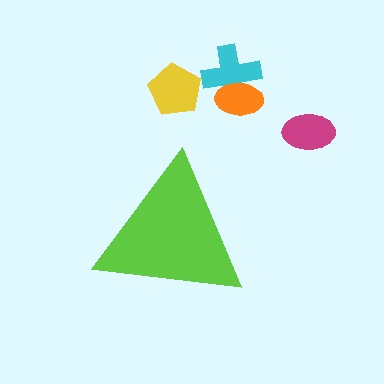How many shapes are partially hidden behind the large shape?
0 shapes are partially hidden.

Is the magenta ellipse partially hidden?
No, the magenta ellipse is fully visible.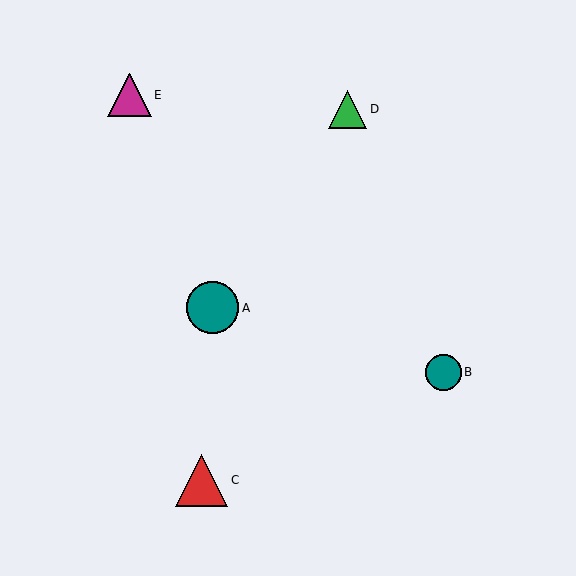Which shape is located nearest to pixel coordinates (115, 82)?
The magenta triangle (labeled E) at (129, 95) is nearest to that location.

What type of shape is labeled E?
Shape E is a magenta triangle.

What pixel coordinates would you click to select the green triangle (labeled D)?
Click at (348, 109) to select the green triangle D.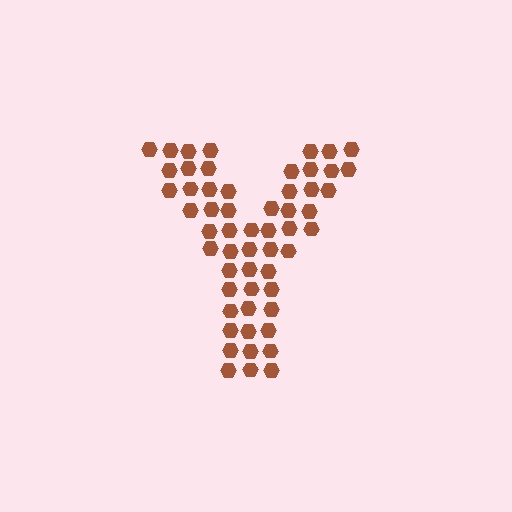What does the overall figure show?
The overall figure shows the letter Y.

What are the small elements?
The small elements are hexagons.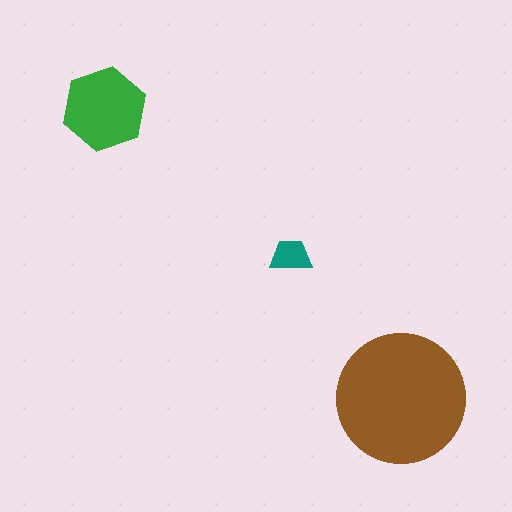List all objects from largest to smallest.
The brown circle, the green hexagon, the teal trapezoid.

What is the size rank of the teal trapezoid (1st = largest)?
3rd.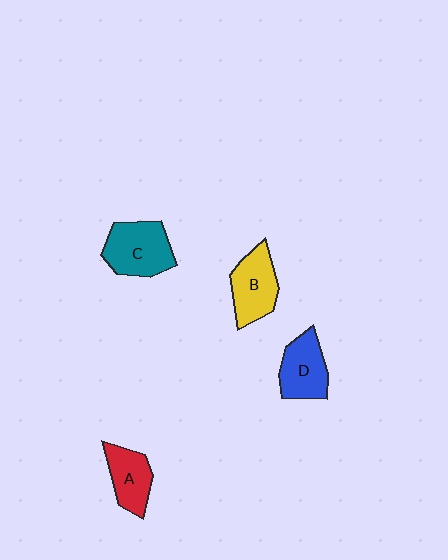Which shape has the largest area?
Shape C (teal).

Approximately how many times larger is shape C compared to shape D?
Approximately 1.2 times.